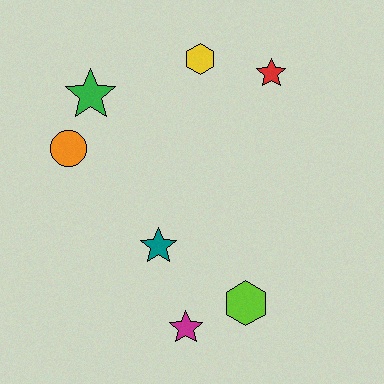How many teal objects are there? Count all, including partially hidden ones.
There is 1 teal object.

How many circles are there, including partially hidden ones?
There is 1 circle.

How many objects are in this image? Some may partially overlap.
There are 7 objects.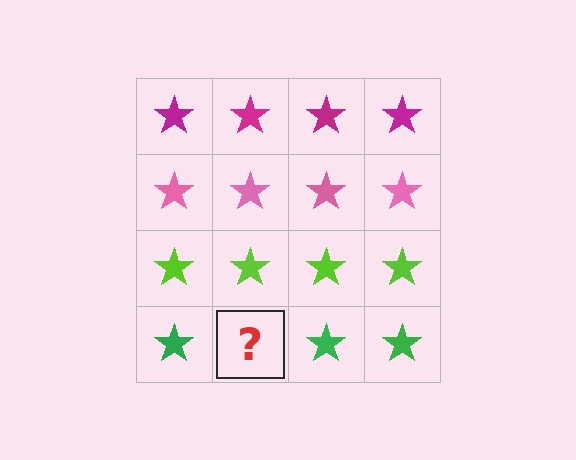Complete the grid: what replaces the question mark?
The question mark should be replaced with a green star.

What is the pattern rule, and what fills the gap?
The rule is that each row has a consistent color. The gap should be filled with a green star.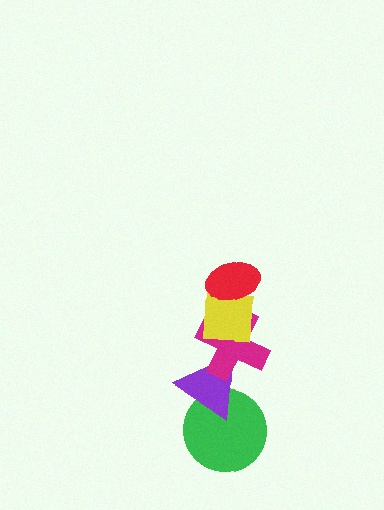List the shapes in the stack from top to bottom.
From top to bottom: the red ellipse, the yellow square, the magenta cross, the purple triangle, the green circle.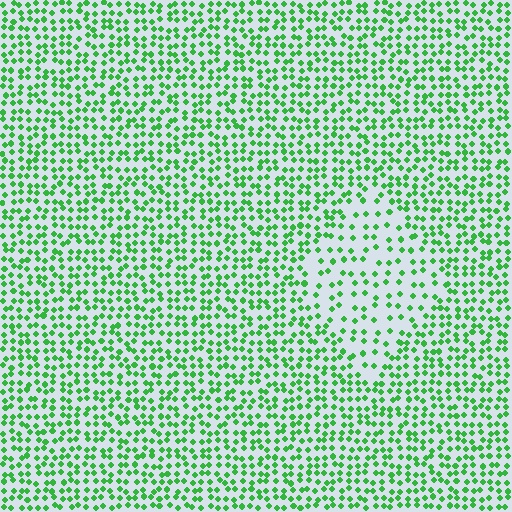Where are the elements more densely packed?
The elements are more densely packed outside the diamond boundary.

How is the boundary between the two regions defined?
The boundary is defined by a change in element density (approximately 2.0x ratio). All elements are the same color, size, and shape.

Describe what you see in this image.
The image contains small green elements arranged at two different densities. A diamond-shaped region is visible where the elements are less densely packed than the surrounding area.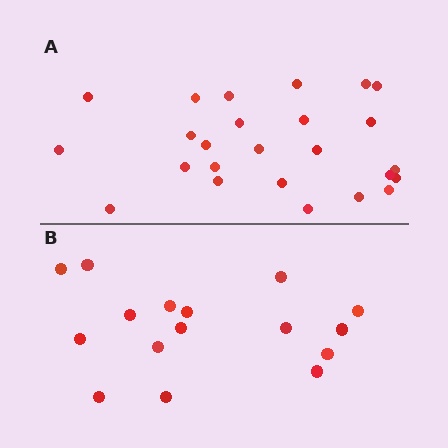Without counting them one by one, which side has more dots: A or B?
Region A (the top region) has more dots.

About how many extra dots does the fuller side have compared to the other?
Region A has roughly 8 or so more dots than region B.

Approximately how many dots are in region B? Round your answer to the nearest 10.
About 20 dots. (The exact count is 16, which rounds to 20.)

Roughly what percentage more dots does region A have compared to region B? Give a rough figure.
About 55% more.